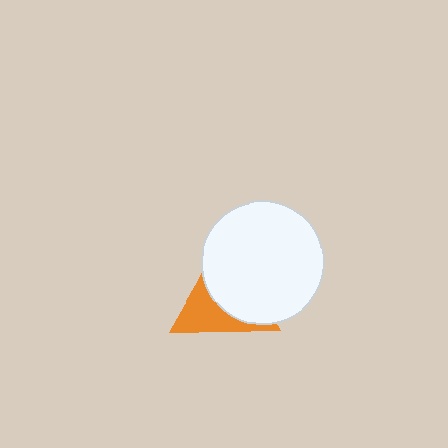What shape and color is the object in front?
The object in front is a white circle.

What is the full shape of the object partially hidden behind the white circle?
The partially hidden object is an orange triangle.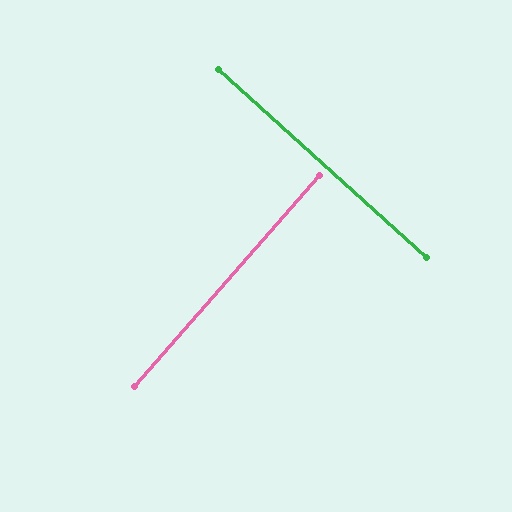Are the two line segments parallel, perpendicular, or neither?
Perpendicular — they meet at approximately 89°.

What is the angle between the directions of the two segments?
Approximately 89 degrees.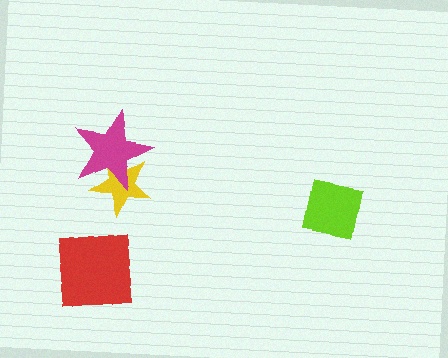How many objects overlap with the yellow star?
1 object overlaps with the yellow star.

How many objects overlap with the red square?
0 objects overlap with the red square.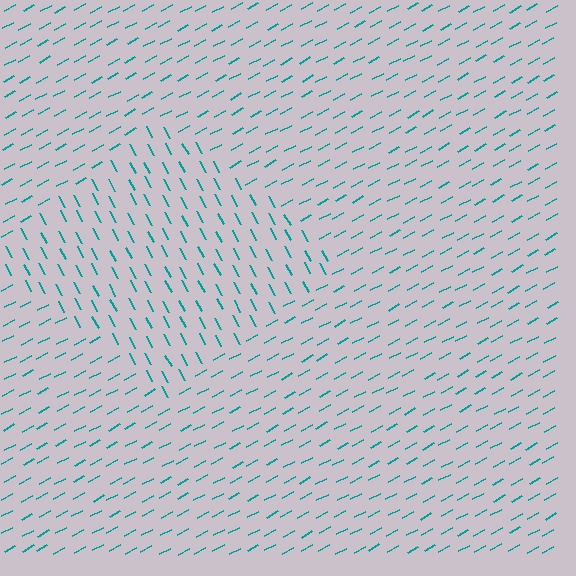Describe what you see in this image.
The image is filled with small teal line segments. A diamond region in the image has lines oriented differently from the surrounding lines, creating a visible texture boundary.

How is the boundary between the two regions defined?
The boundary is defined purely by a change in line orientation (approximately 90 degrees difference). All lines are the same color and thickness.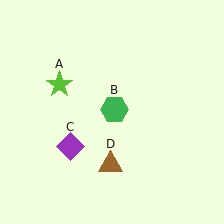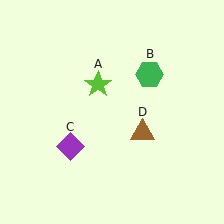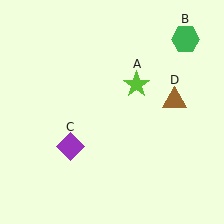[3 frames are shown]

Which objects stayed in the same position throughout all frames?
Purple diamond (object C) remained stationary.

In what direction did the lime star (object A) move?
The lime star (object A) moved right.